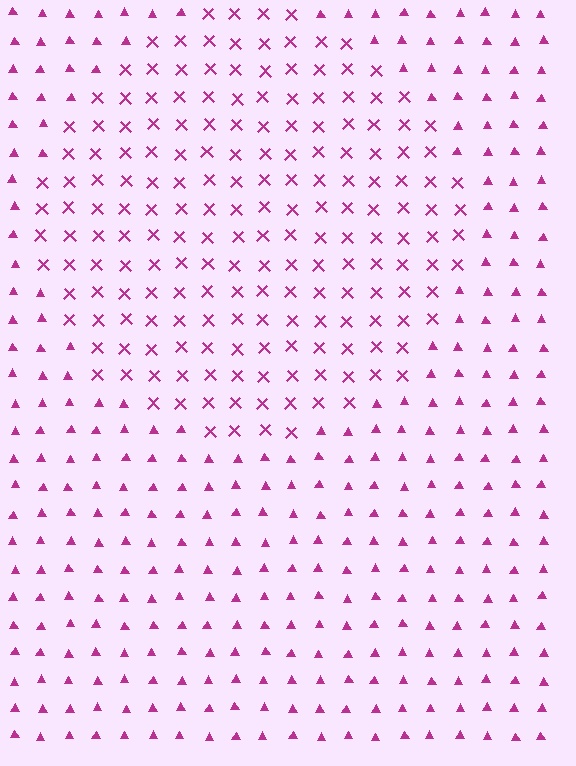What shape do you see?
I see a circle.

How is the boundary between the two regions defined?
The boundary is defined by a change in element shape: X marks inside vs. triangles outside. All elements share the same color and spacing.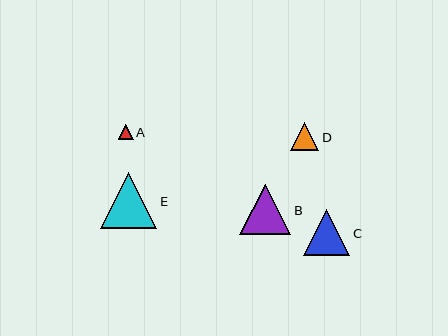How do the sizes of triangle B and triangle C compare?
Triangle B and triangle C are approximately the same size.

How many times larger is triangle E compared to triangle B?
Triangle E is approximately 1.1 times the size of triangle B.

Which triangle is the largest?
Triangle E is the largest with a size of approximately 56 pixels.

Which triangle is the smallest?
Triangle A is the smallest with a size of approximately 15 pixels.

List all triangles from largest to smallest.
From largest to smallest: E, B, C, D, A.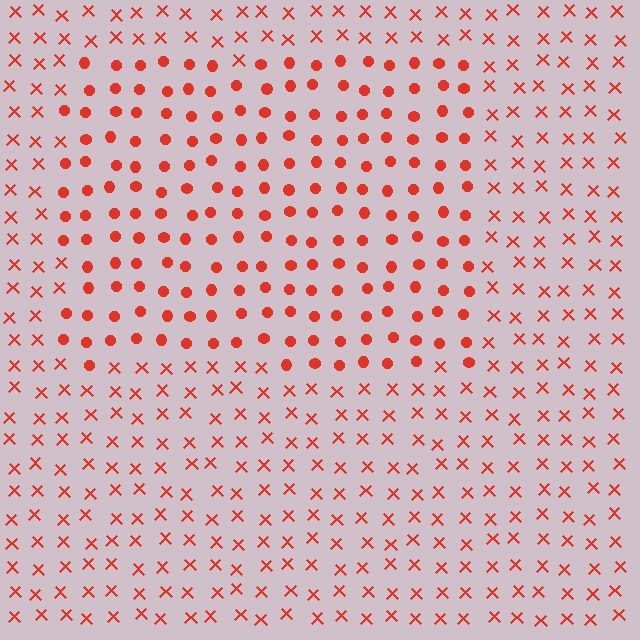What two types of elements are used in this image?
The image uses circles inside the rectangle region and X marks outside it.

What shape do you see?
I see a rectangle.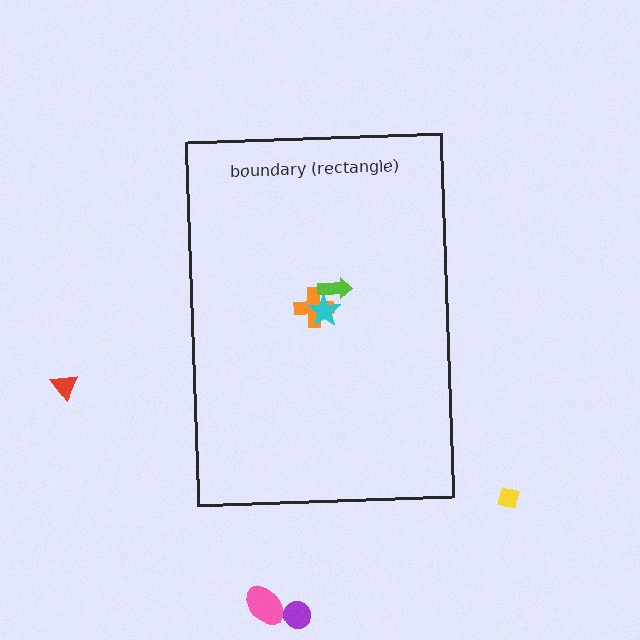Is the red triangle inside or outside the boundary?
Outside.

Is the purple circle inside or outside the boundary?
Outside.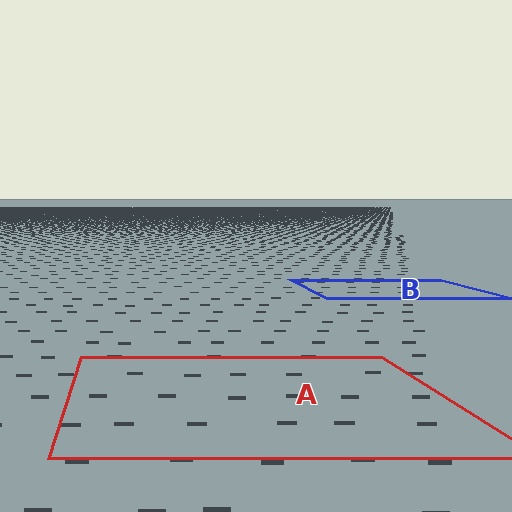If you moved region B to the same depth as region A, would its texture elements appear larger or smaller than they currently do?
They would appear larger. At a closer depth, the same texture elements are projected at a bigger on-screen size.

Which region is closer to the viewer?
Region A is closer. The texture elements there are larger and more spread out.